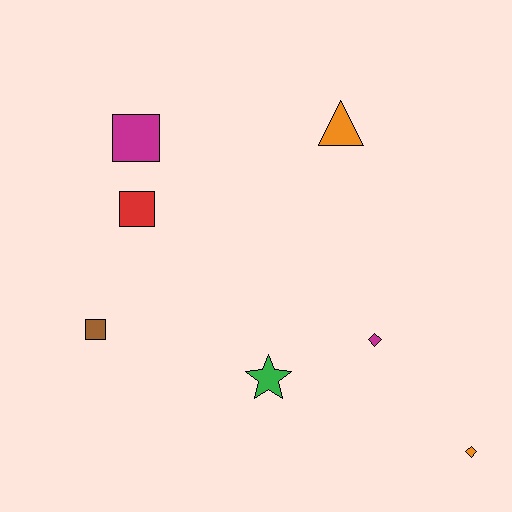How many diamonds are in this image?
There are 2 diamonds.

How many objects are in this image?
There are 7 objects.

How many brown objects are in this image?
There is 1 brown object.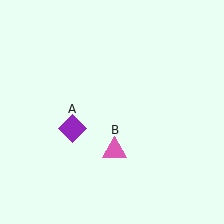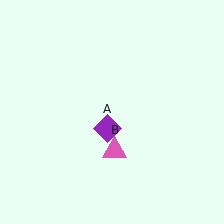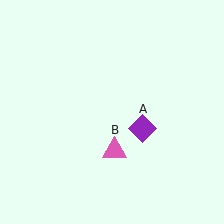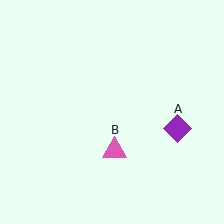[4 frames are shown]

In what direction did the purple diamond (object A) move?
The purple diamond (object A) moved right.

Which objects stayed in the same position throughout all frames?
Pink triangle (object B) remained stationary.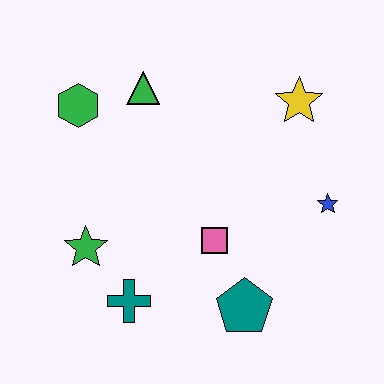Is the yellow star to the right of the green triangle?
Yes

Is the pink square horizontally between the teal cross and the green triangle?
No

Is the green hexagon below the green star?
No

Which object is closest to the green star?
The teal cross is closest to the green star.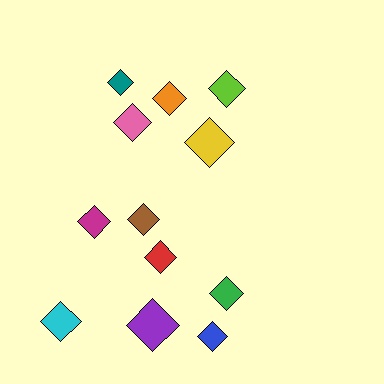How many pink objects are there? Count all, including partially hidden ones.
There is 1 pink object.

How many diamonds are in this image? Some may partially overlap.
There are 12 diamonds.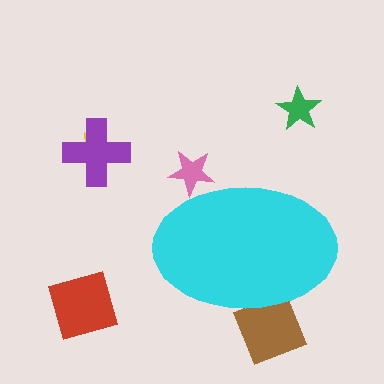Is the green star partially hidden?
No, the green star is fully visible.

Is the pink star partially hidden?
Yes, the pink star is partially hidden behind the cyan ellipse.